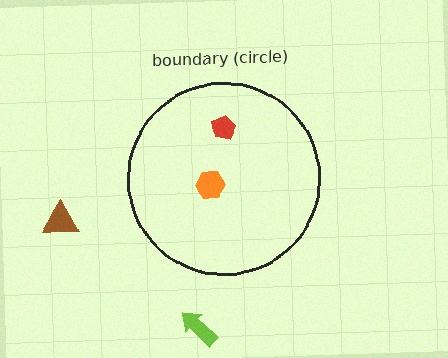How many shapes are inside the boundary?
2 inside, 2 outside.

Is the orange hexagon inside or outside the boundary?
Inside.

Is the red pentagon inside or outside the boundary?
Inside.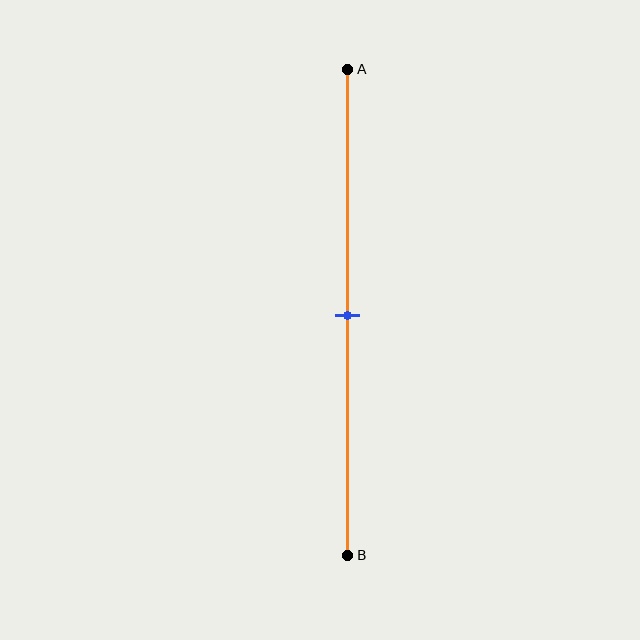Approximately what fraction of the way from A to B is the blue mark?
The blue mark is approximately 50% of the way from A to B.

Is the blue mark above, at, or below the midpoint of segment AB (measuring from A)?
The blue mark is approximately at the midpoint of segment AB.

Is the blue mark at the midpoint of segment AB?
Yes, the mark is approximately at the midpoint.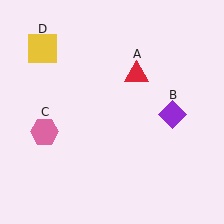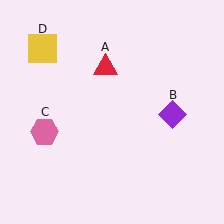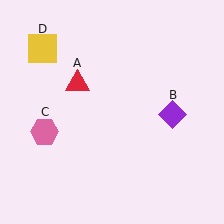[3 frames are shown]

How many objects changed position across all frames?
1 object changed position: red triangle (object A).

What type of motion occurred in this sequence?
The red triangle (object A) rotated counterclockwise around the center of the scene.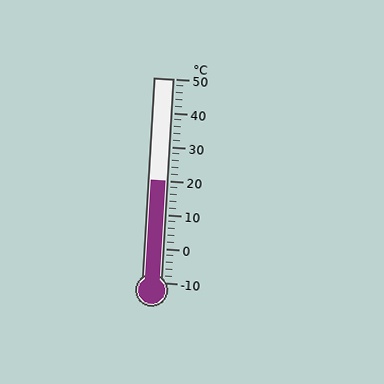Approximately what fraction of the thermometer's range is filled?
The thermometer is filled to approximately 50% of its range.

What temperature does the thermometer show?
The thermometer shows approximately 20°C.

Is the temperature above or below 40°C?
The temperature is below 40°C.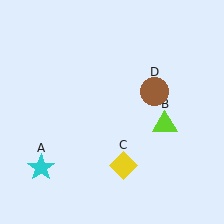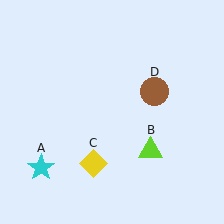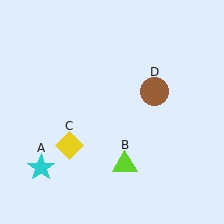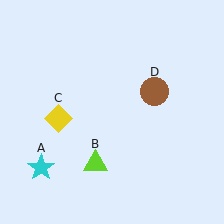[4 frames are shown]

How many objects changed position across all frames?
2 objects changed position: lime triangle (object B), yellow diamond (object C).